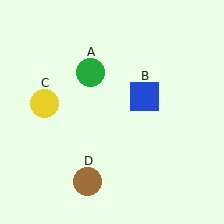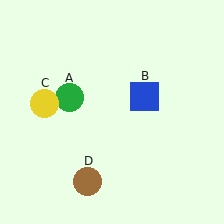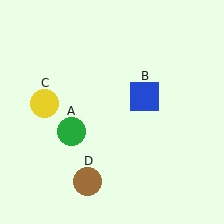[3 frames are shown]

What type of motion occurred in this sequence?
The green circle (object A) rotated counterclockwise around the center of the scene.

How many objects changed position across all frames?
1 object changed position: green circle (object A).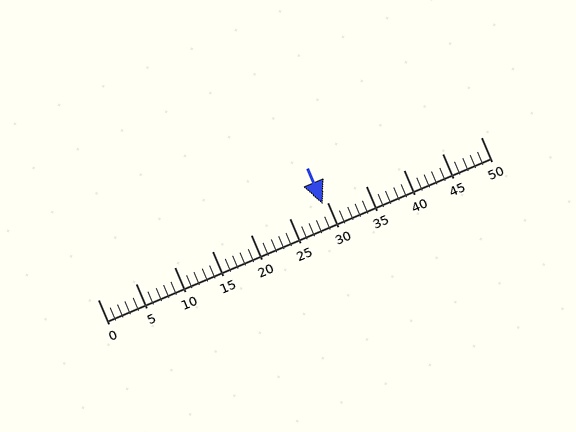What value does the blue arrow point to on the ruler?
The blue arrow points to approximately 29.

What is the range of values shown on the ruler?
The ruler shows values from 0 to 50.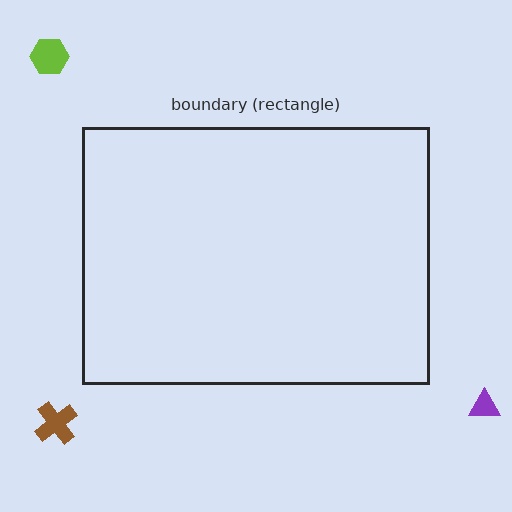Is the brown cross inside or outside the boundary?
Outside.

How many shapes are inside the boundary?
0 inside, 3 outside.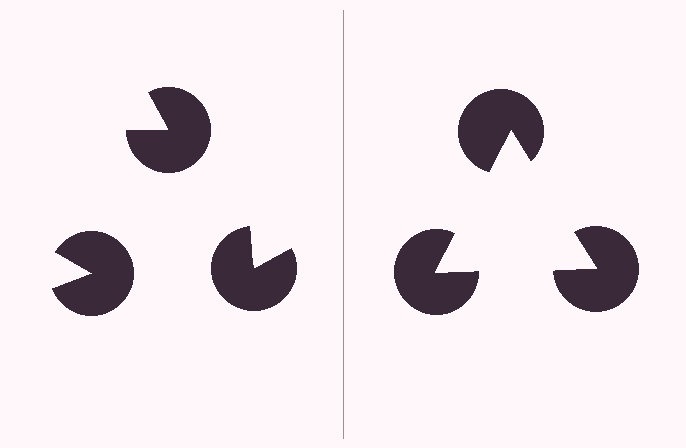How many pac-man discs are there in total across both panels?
6 — 3 on each side.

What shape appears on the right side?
An illusory triangle.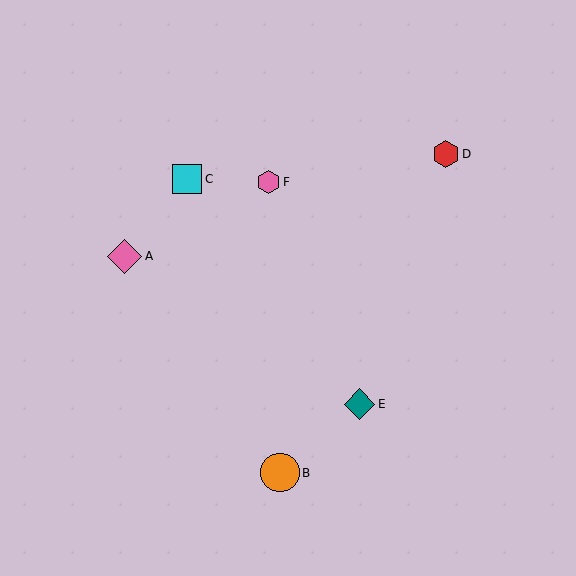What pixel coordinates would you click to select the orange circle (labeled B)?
Click at (280, 473) to select the orange circle B.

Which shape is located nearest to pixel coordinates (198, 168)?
The cyan square (labeled C) at (187, 179) is nearest to that location.